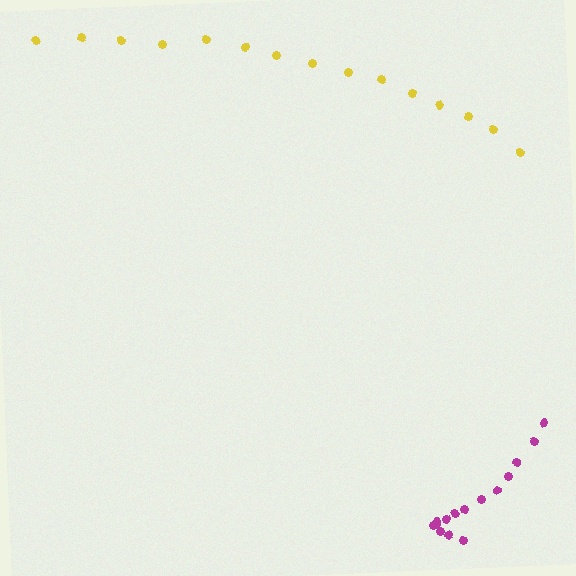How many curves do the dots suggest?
There are 2 distinct paths.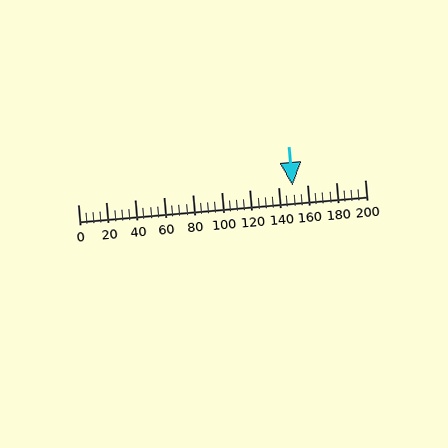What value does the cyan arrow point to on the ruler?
The cyan arrow points to approximately 150.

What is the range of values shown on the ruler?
The ruler shows values from 0 to 200.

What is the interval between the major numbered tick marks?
The major tick marks are spaced 20 units apart.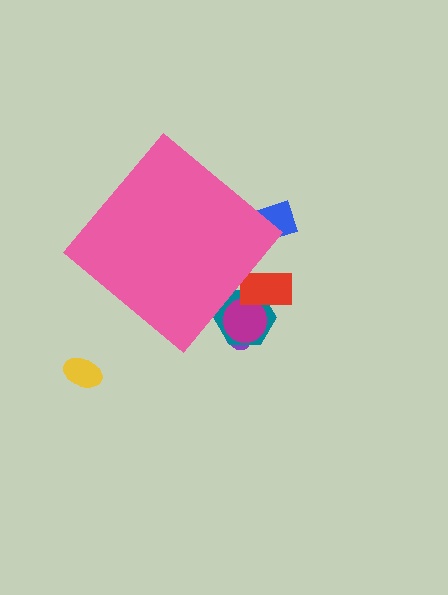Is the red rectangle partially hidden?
Yes, the red rectangle is partially hidden behind the pink diamond.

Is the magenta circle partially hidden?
Yes, the magenta circle is partially hidden behind the pink diamond.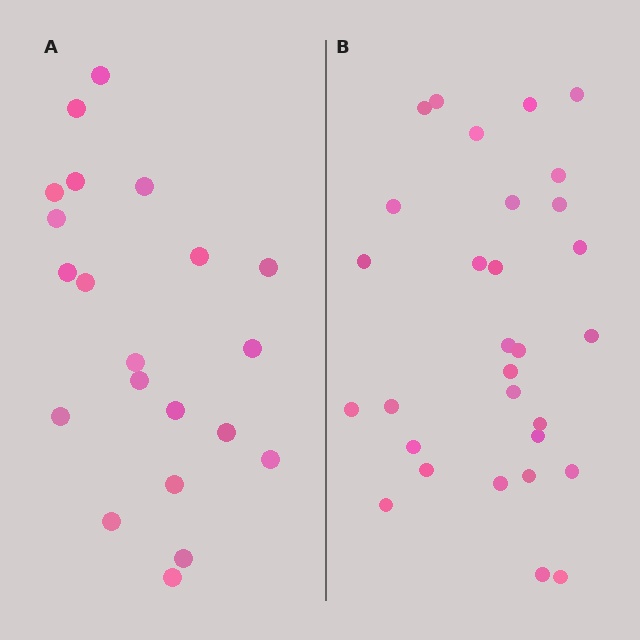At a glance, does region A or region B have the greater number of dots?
Region B (the right region) has more dots.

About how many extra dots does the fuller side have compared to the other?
Region B has roughly 8 or so more dots than region A.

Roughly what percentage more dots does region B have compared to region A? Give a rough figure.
About 45% more.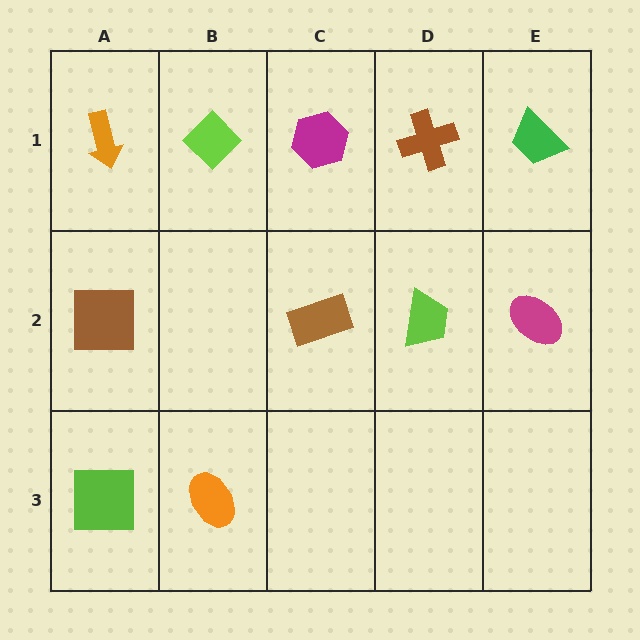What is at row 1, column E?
A green trapezoid.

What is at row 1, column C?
A magenta hexagon.